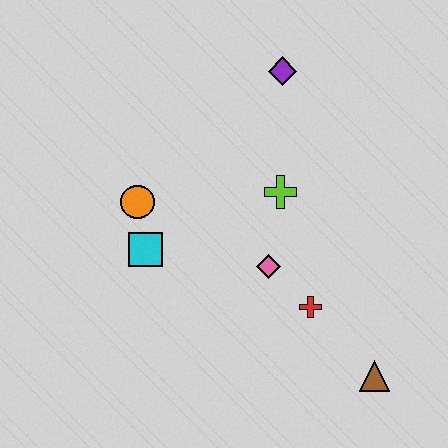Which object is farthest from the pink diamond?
The purple diamond is farthest from the pink diamond.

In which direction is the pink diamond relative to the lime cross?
The pink diamond is below the lime cross.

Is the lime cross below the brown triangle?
No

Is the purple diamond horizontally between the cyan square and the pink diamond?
No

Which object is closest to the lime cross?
The pink diamond is closest to the lime cross.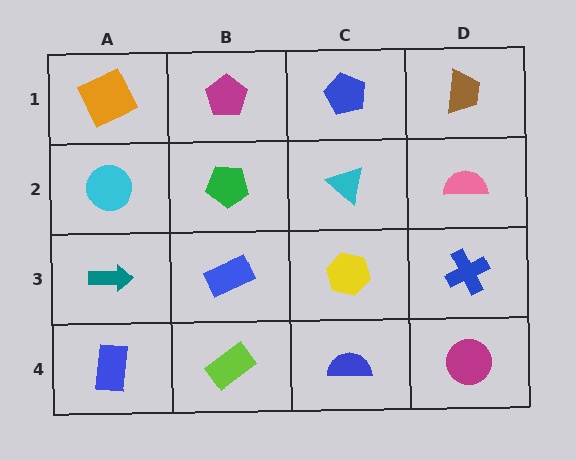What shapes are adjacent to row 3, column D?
A pink semicircle (row 2, column D), a magenta circle (row 4, column D), a yellow hexagon (row 3, column C).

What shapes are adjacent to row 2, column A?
An orange square (row 1, column A), a teal arrow (row 3, column A), a green pentagon (row 2, column B).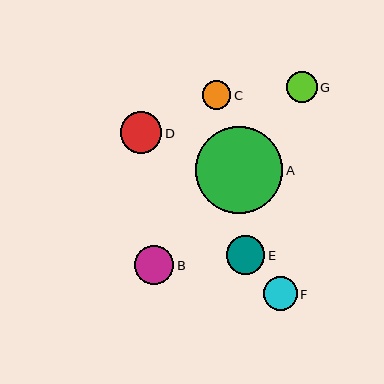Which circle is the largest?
Circle A is the largest with a size of approximately 88 pixels.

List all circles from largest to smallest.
From largest to smallest: A, D, B, E, F, G, C.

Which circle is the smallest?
Circle C is the smallest with a size of approximately 29 pixels.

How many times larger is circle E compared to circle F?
Circle E is approximately 1.1 times the size of circle F.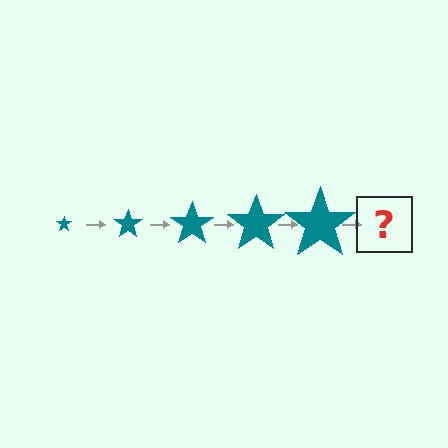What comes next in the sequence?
The next element should be a teal star, larger than the previous one.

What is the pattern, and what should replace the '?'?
The pattern is that the star gets progressively larger each step. The '?' should be a teal star, larger than the previous one.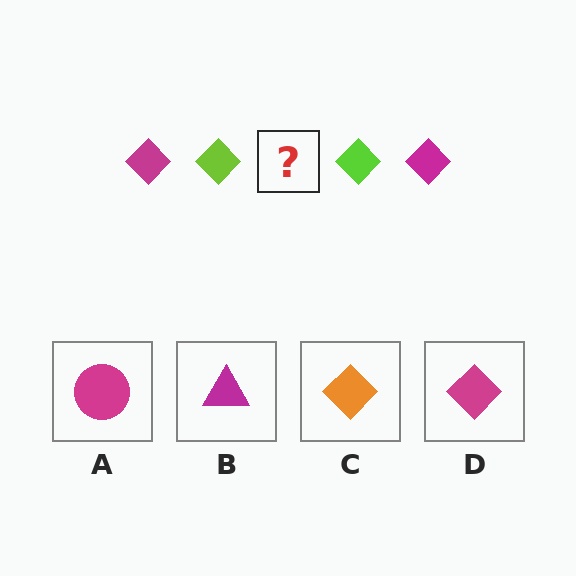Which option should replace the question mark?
Option D.